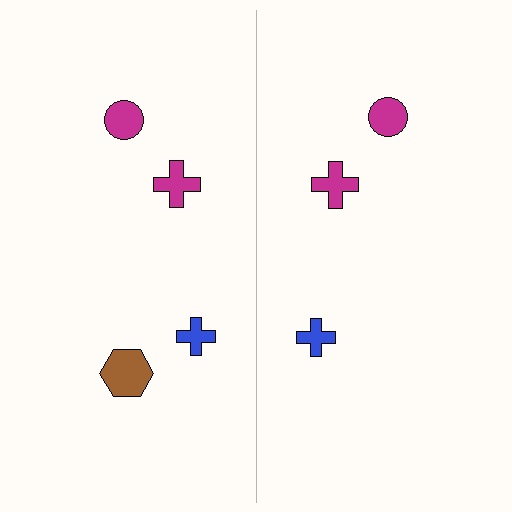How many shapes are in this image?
There are 7 shapes in this image.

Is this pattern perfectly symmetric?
No, the pattern is not perfectly symmetric. A brown hexagon is missing from the right side.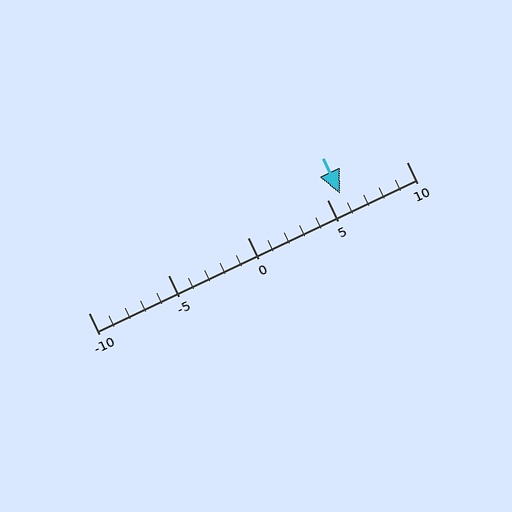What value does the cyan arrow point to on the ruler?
The cyan arrow points to approximately 6.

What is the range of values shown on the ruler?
The ruler shows values from -10 to 10.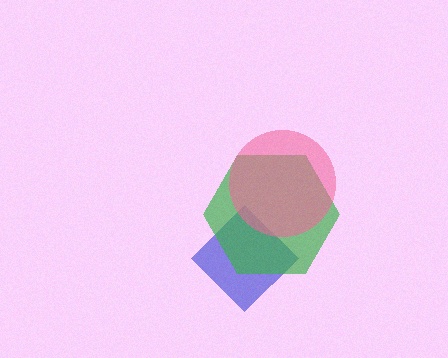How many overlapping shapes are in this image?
There are 3 overlapping shapes in the image.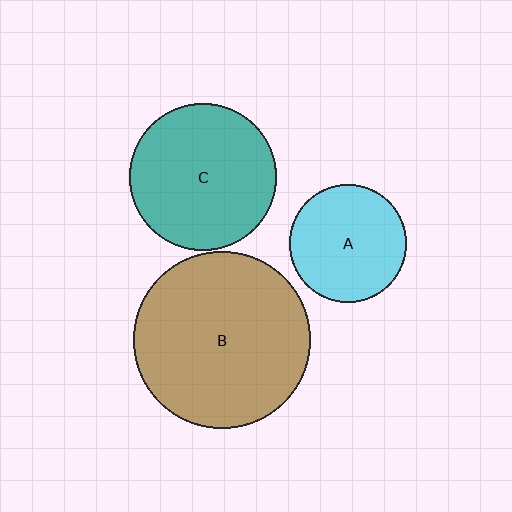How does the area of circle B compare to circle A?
Approximately 2.3 times.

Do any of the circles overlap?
No, none of the circles overlap.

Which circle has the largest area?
Circle B (brown).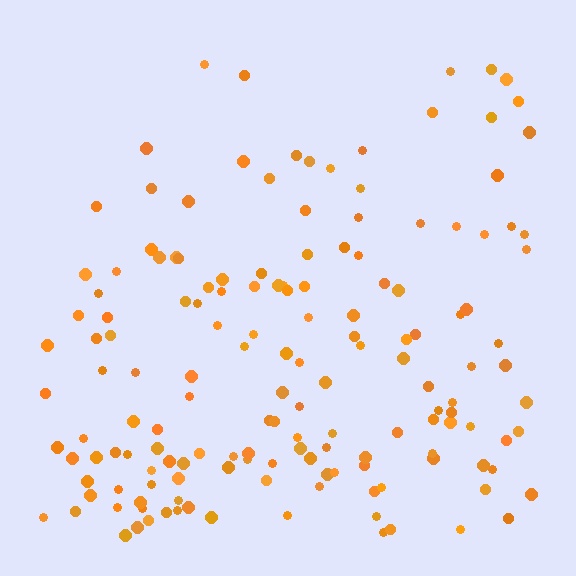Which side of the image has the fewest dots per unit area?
The top.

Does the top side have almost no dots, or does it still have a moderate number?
Still a moderate number, just noticeably fewer than the bottom.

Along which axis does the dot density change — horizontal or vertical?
Vertical.